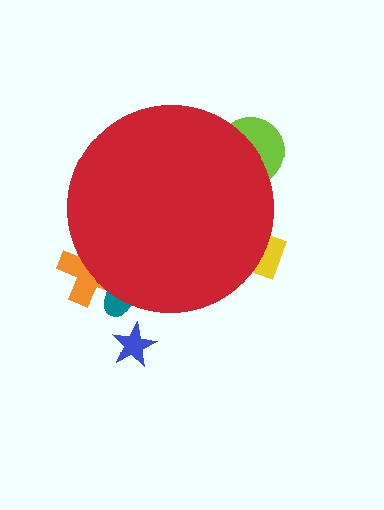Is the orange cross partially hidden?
Yes, the orange cross is partially hidden behind the red circle.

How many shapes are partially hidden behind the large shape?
4 shapes are partially hidden.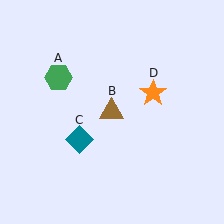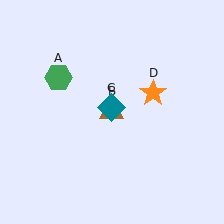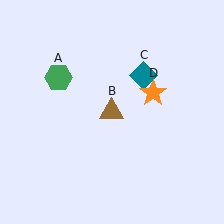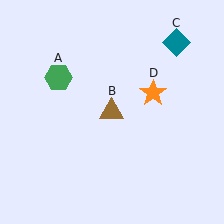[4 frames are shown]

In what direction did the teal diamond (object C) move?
The teal diamond (object C) moved up and to the right.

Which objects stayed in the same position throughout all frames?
Green hexagon (object A) and brown triangle (object B) and orange star (object D) remained stationary.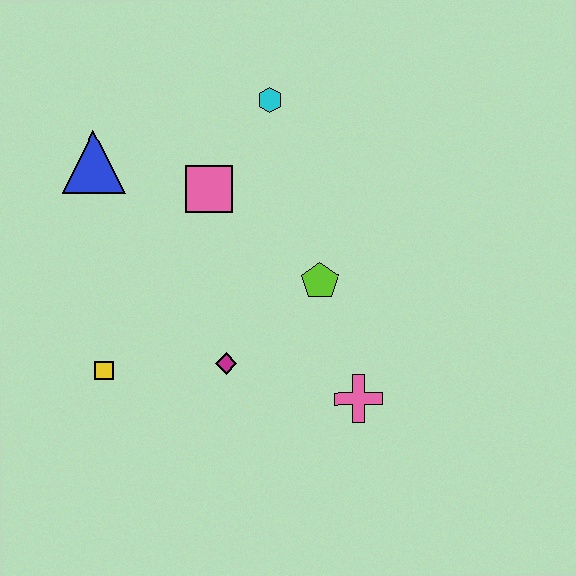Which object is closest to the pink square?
The cyan hexagon is closest to the pink square.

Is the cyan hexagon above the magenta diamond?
Yes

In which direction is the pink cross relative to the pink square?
The pink cross is below the pink square.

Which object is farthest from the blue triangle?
The pink cross is farthest from the blue triangle.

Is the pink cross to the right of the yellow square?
Yes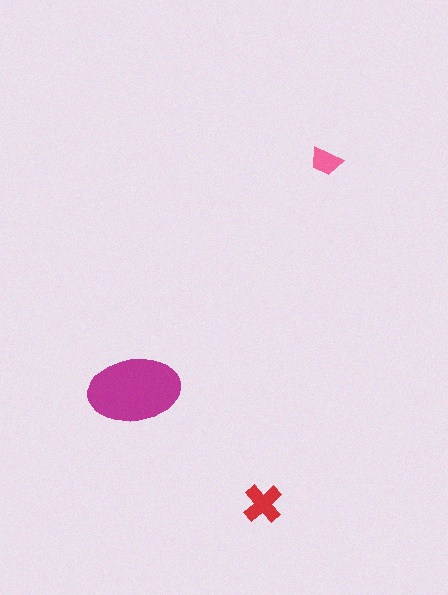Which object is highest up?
The pink trapezoid is topmost.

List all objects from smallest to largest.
The pink trapezoid, the red cross, the magenta ellipse.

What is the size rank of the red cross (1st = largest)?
2nd.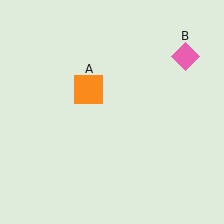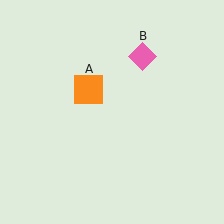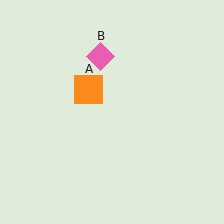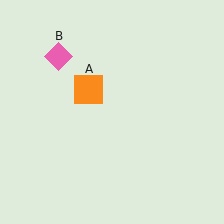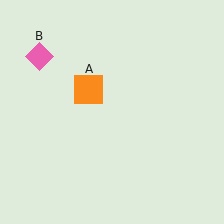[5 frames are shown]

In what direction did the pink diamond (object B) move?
The pink diamond (object B) moved left.